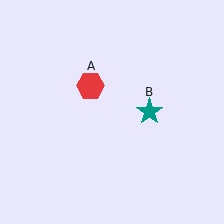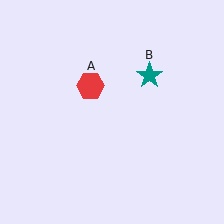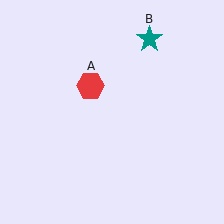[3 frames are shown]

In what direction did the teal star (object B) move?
The teal star (object B) moved up.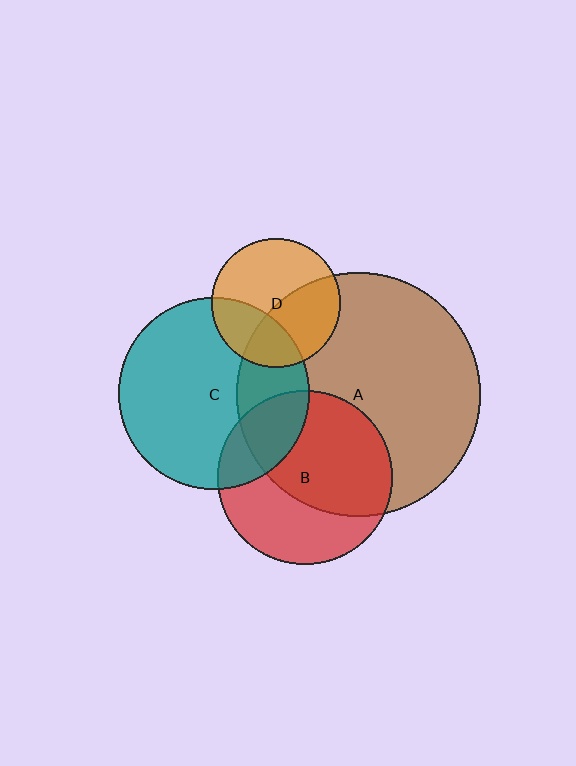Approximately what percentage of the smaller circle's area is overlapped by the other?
Approximately 60%.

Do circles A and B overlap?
Yes.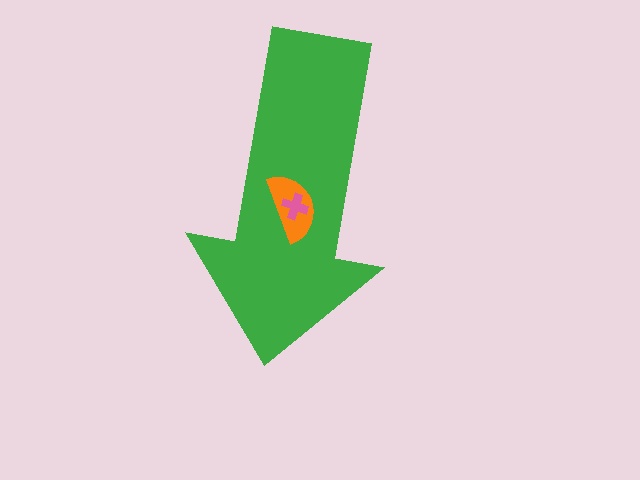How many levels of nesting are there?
3.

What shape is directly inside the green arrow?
The orange semicircle.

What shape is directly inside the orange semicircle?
The pink cross.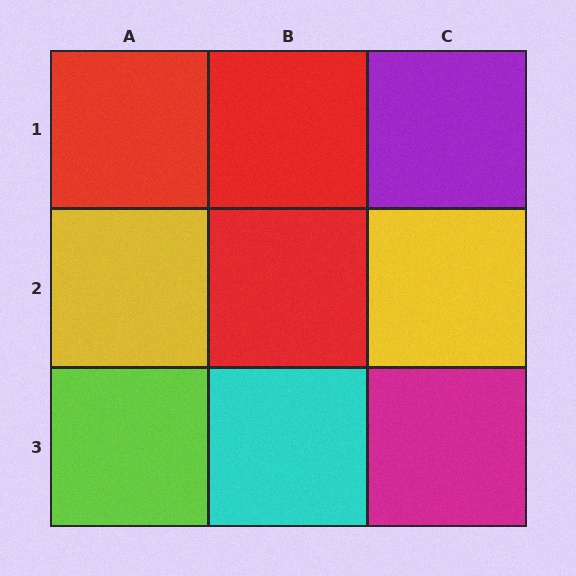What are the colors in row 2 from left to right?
Yellow, red, yellow.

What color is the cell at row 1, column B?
Red.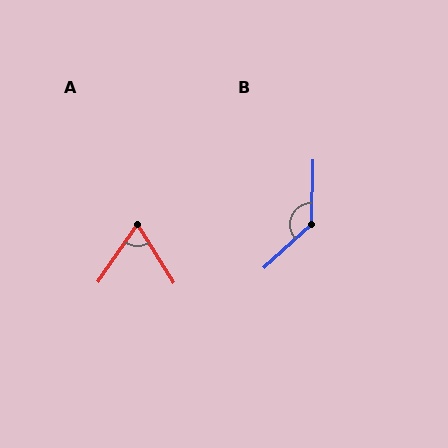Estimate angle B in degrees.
Approximately 134 degrees.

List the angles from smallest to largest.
A (67°), B (134°).